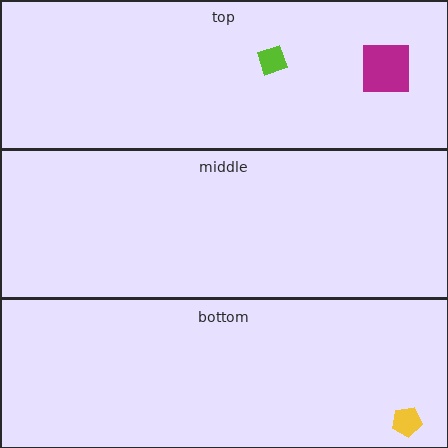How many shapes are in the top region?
2.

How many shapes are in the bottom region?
1.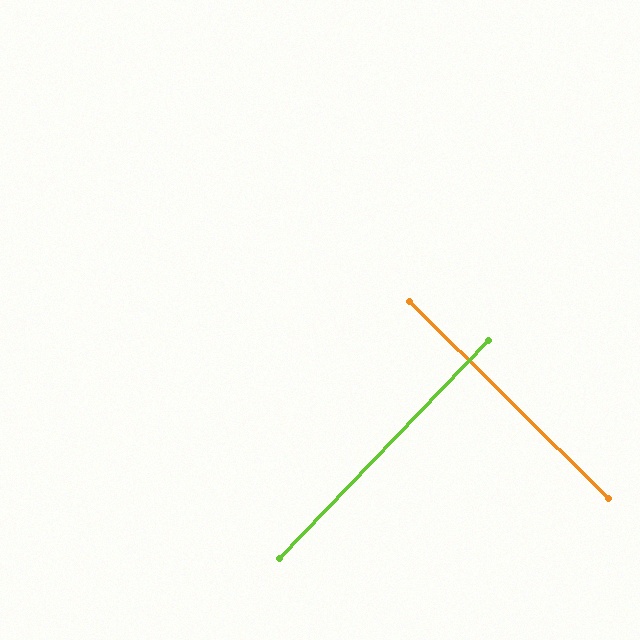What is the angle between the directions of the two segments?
Approximately 89 degrees.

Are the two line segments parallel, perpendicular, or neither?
Perpendicular — they meet at approximately 89°.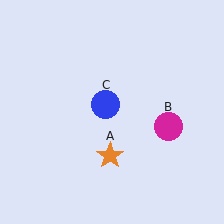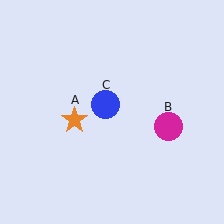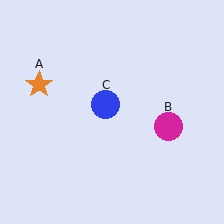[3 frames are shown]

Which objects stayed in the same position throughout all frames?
Magenta circle (object B) and blue circle (object C) remained stationary.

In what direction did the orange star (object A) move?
The orange star (object A) moved up and to the left.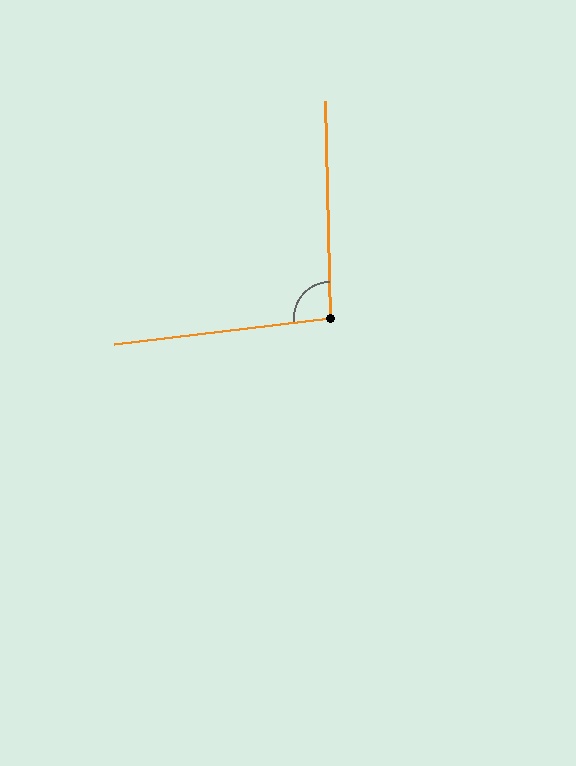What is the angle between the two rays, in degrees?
Approximately 96 degrees.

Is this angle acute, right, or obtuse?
It is obtuse.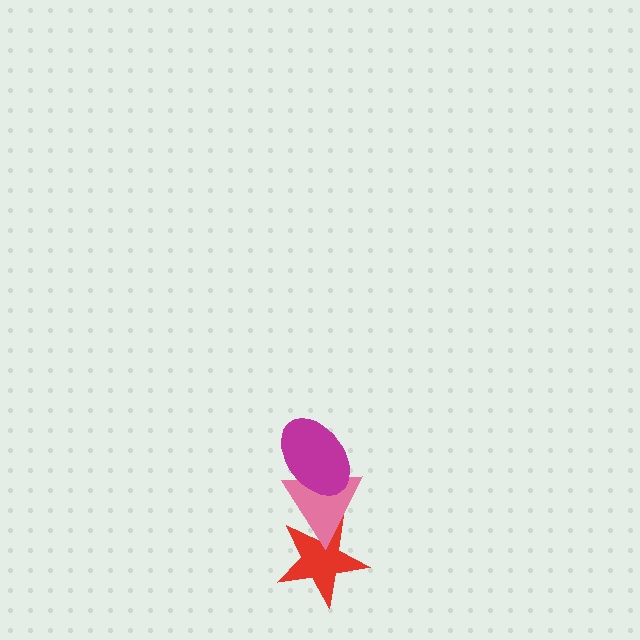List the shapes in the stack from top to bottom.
From top to bottom: the magenta ellipse, the pink triangle, the red star.